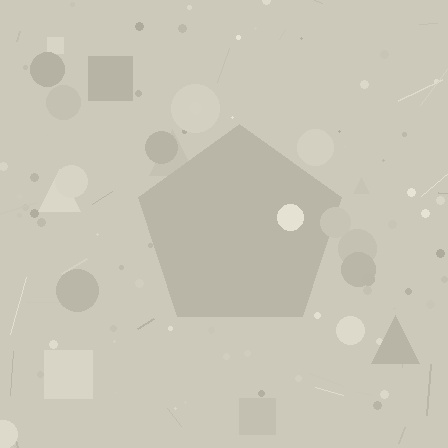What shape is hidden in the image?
A pentagon is hidden in the image.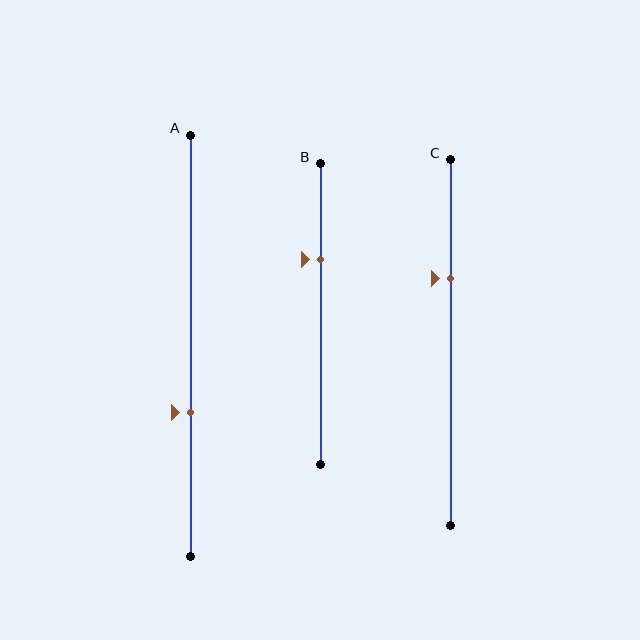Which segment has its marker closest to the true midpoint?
Segment A has its marker closest to the true midpoint.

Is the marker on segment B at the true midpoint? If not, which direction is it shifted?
No, the marker on segment B is shifted upward by about 18% of the segment length.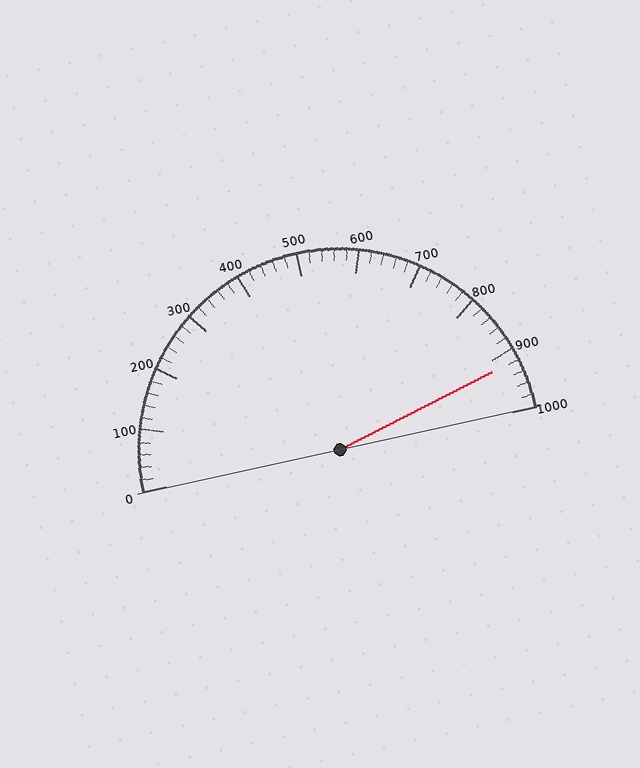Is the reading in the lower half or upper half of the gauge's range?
The reading is in the upper half of the range (0 to 1000).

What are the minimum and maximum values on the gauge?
The gauge ranges from 0 to 1000.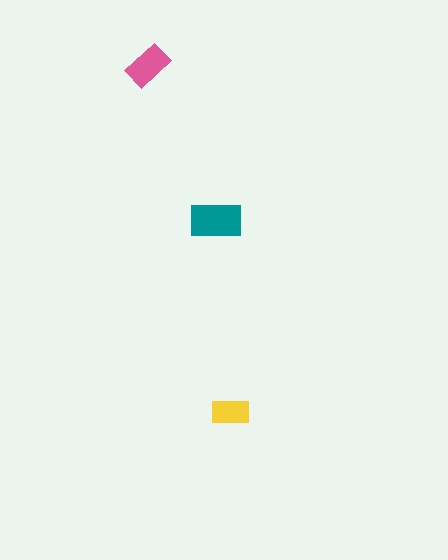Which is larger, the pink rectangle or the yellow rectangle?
The pink one.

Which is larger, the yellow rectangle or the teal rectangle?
The teal one.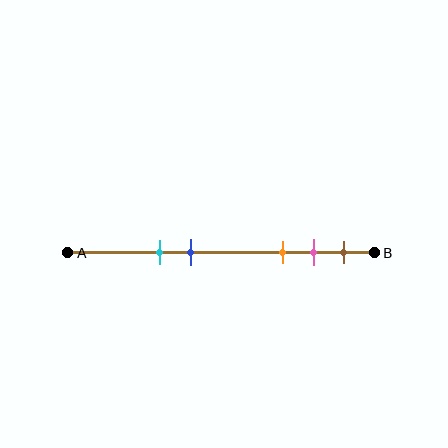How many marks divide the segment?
There are 5 marks dividing the segment.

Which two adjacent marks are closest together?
The pink and brown marks are the closest adjacent pair.